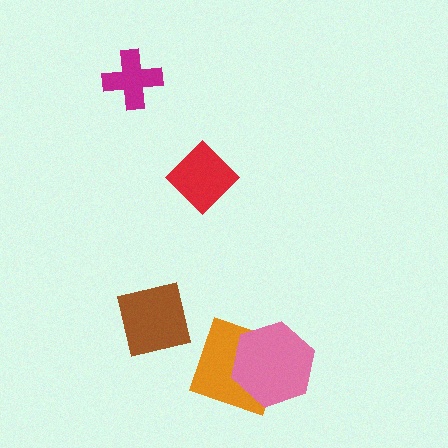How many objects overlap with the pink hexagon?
1 object overlaps with the pink hexagon.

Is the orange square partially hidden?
Yes, it is partially covered by another shape.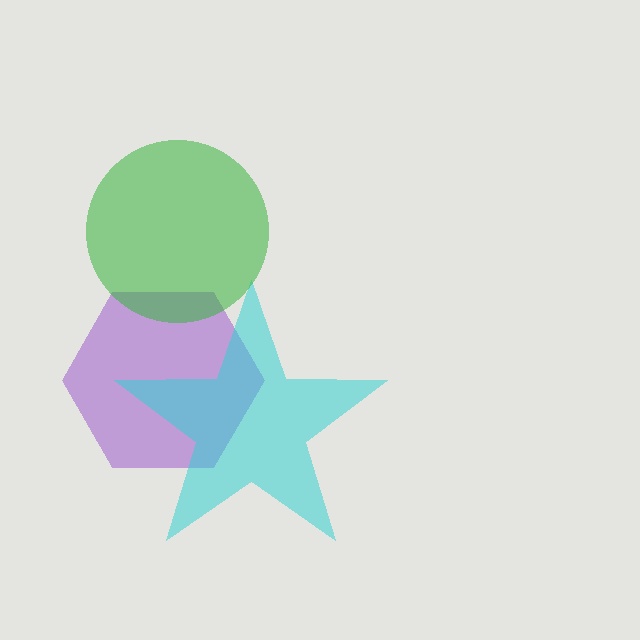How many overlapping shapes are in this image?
There are 3 overlapping shapes in the image.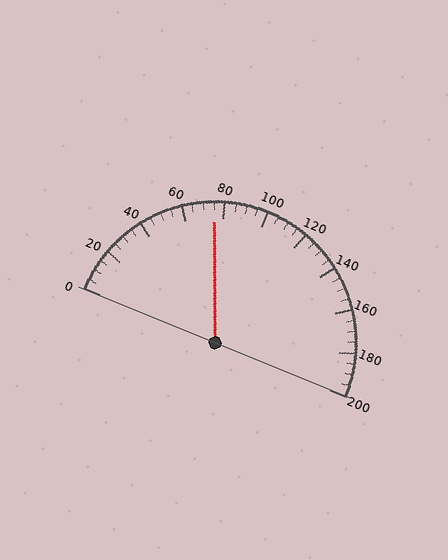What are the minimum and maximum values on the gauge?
The gauge ranges from 0 to 200.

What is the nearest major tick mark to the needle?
The nearest major tick mark is 80.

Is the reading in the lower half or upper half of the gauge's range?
The reading is in the lower half of the range (0 to 200).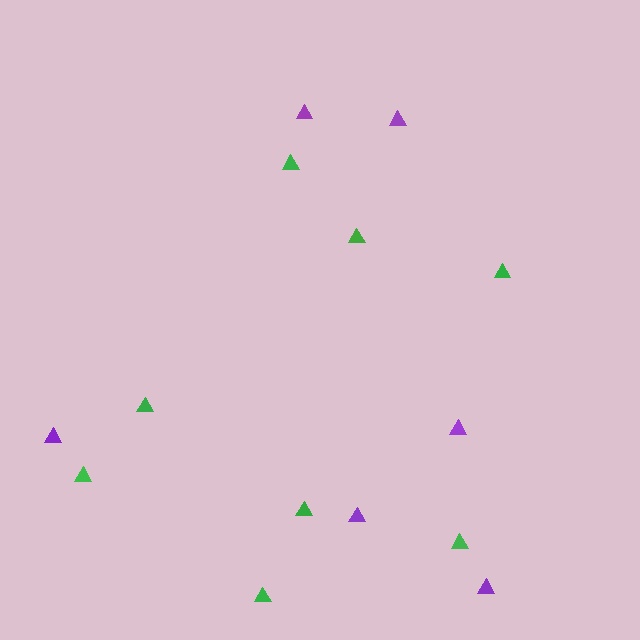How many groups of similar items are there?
There are 2 groups: one group of green triangles (8) and one group of purple triangles (6).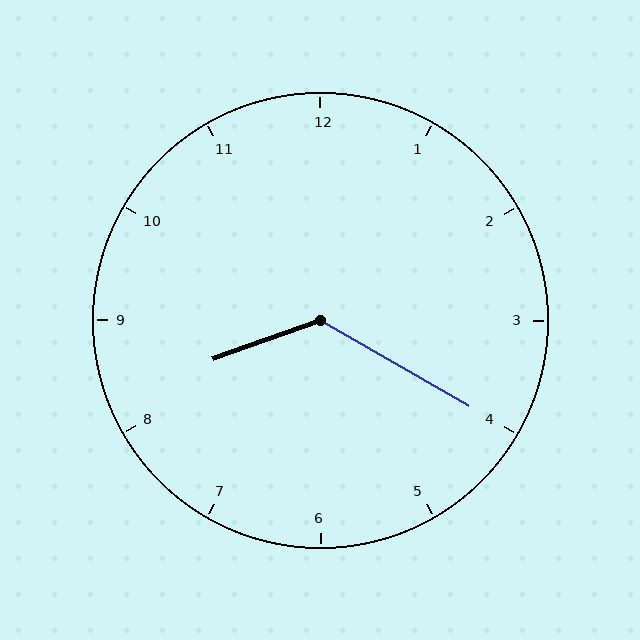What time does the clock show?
8:20.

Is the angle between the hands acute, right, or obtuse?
It is obtuse.